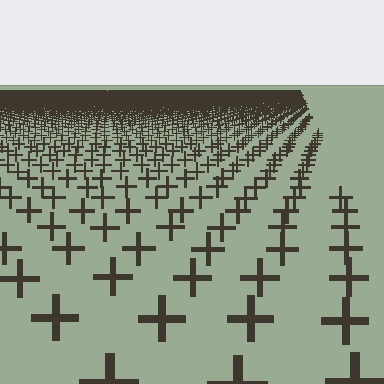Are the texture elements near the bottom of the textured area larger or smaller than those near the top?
Larger. Near the bottom, elements are closer to the viewer and appear at a bigger on-screen size.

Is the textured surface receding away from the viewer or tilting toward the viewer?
The surface is receding away from the viewer. Texture elements get smaller and denser toward the top.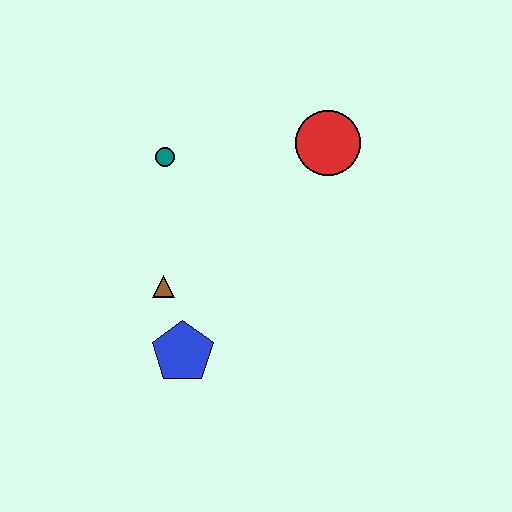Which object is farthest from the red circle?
The blue pentagon is farthest from the red circle.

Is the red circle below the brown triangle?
No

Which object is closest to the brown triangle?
The blue pentagon is closest to the brown triangle.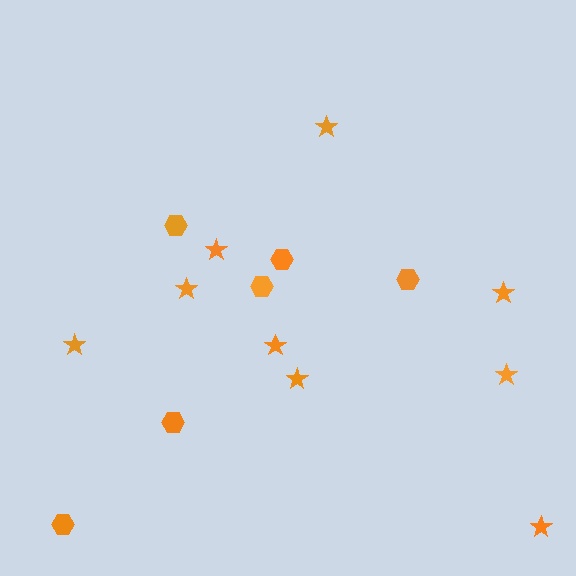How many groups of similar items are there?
There are 2 groups: one group of stars (9) and one group of hexagons (6).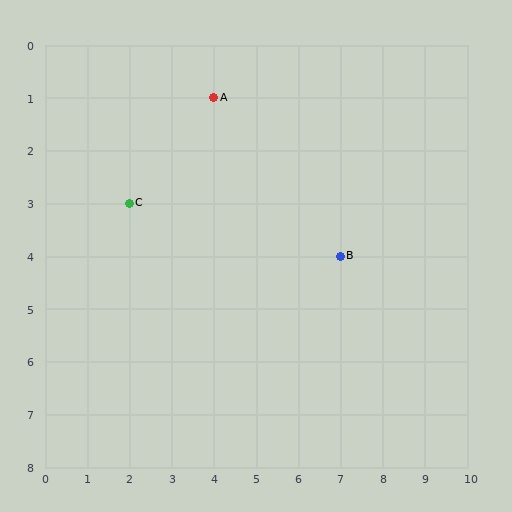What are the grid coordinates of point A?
Point A is at grid coordinates (4, 1).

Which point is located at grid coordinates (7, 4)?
Point B is at (7, 4).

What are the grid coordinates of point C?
Point C is at grid coordinates (2, 3).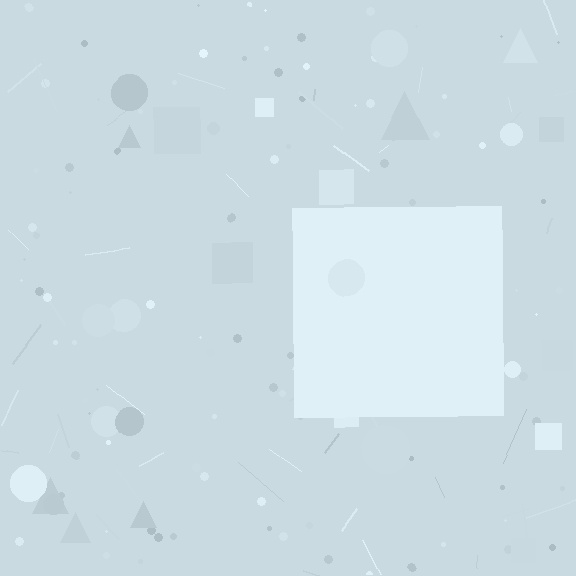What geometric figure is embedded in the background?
A square is embedded in the background.